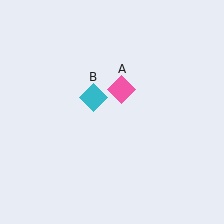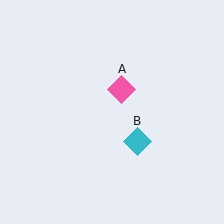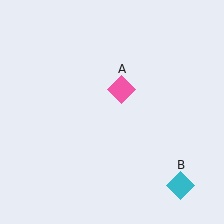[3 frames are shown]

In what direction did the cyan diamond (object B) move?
The cyan diamond (object B) moved down and to the right.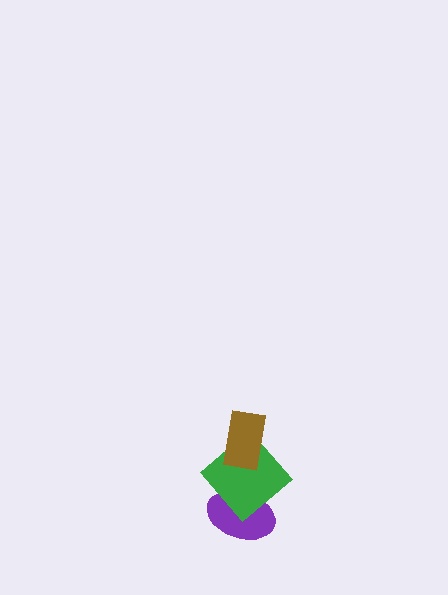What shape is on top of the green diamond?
The brown rectangle is on top of the green diamond.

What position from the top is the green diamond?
The green diamond is 2nd from the top.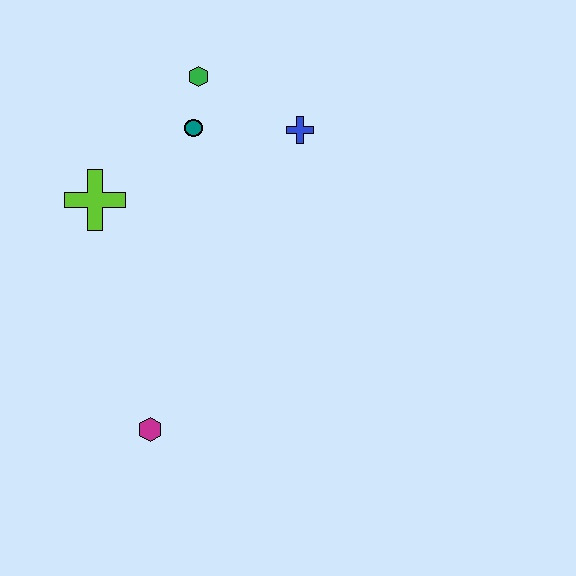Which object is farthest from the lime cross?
The magenta hexagon is farthest from the lime cross.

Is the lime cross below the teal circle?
Yes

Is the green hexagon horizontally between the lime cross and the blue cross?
Yes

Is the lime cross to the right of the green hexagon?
No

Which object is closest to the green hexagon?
The teal circle is closest to the green hexagon.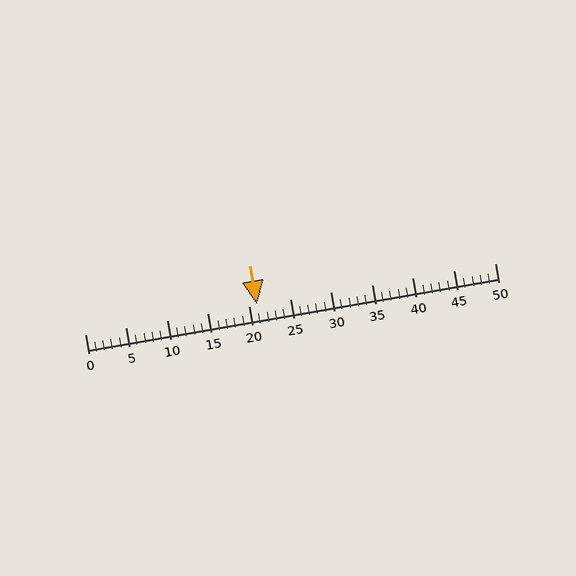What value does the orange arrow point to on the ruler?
The orange arrow points to approximately 21.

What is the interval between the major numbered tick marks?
The major tick marks are spaced 5 units apart.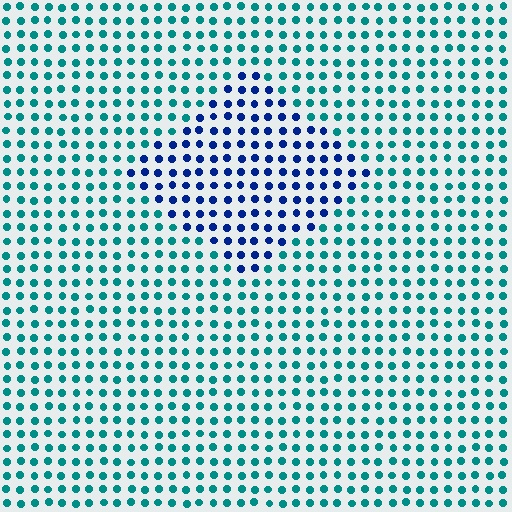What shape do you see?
I see a diamond.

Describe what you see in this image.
The image is filled with small teal elements in a uniform arrangement. A diamond-shaped region is visible where the elements are tinted to a slightly different hue, forming a subtle color boundary.